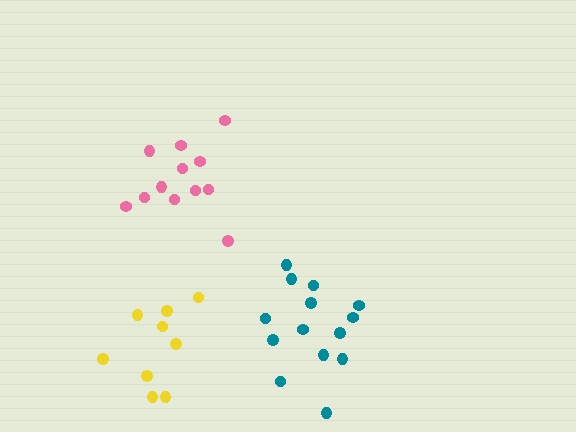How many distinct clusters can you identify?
There are 3 distinct clusters.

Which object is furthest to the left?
The yellow cluster is leftmost.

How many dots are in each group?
Group 1: 12 dots, Group 2: 14 dots, Group 3: 9 dots (35 total).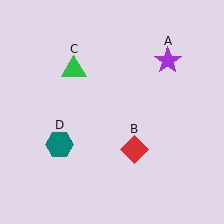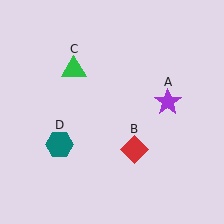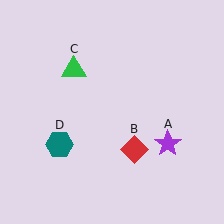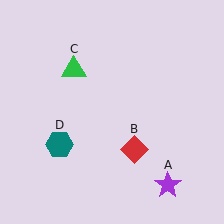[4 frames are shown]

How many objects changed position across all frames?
1 object changed position: purple star (object A).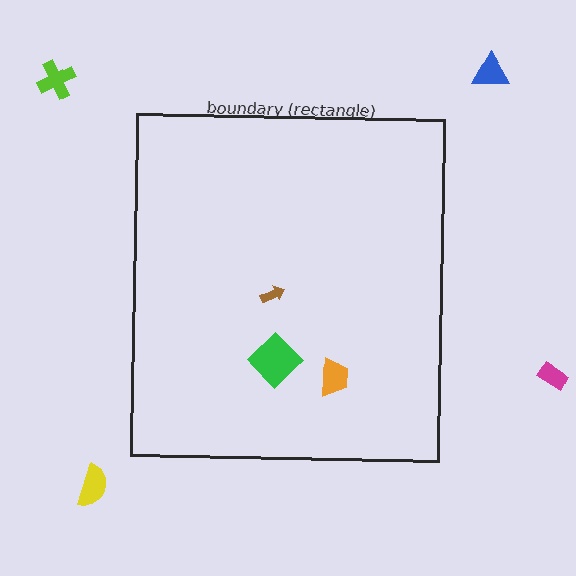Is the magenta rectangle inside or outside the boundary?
Outside.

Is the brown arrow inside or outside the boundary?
Inside.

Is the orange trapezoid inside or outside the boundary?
Inside.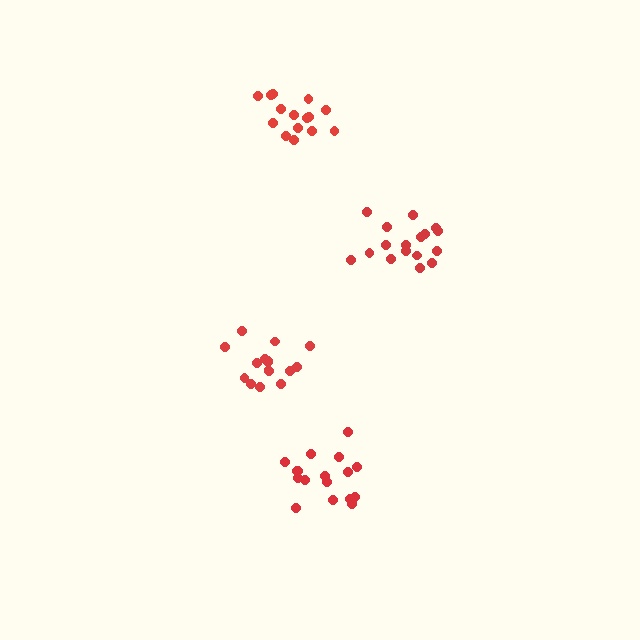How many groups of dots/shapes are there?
There are 4 groups.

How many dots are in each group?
Group 1: 17 dots, Group 2: 15 dots, Group 3: 17 dots, Group 4: 16 dots (65 total).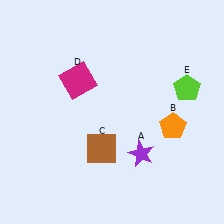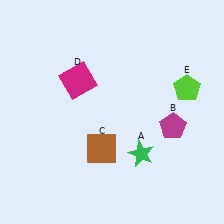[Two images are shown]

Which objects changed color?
A changed from purple to green. B changed from orange to magenta.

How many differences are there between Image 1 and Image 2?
There are 2 differences between the two images.